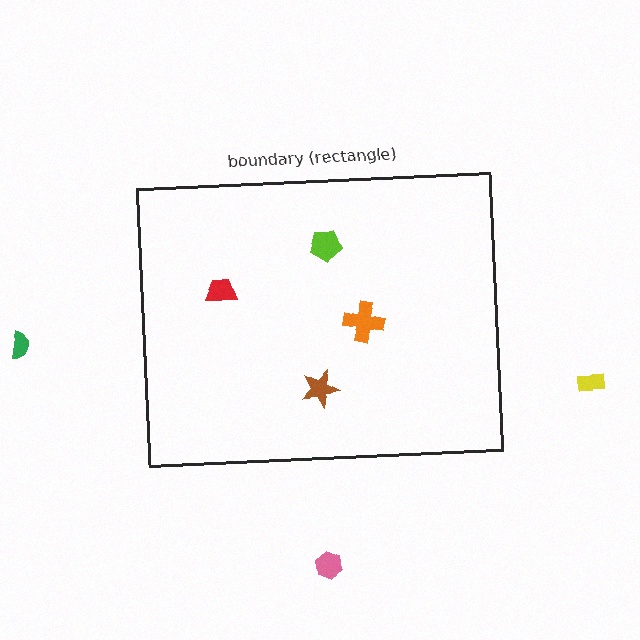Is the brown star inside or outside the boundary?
Inside.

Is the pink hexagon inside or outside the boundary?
Outside.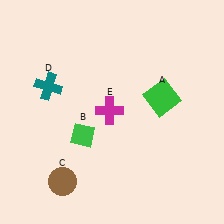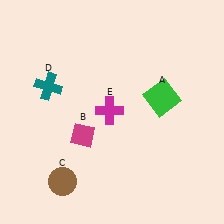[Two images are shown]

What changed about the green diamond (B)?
In Image 1, B is green. In Image 2, it changed to magenta.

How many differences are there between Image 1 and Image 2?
There is 1 difference between the two images.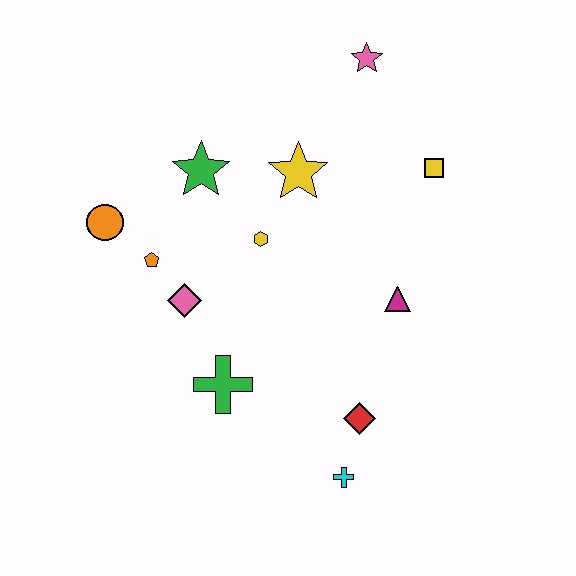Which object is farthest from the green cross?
The pink star is farthest from the green cross.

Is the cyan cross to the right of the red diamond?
No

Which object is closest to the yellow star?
The yellow hexagon is closest to the yellow star.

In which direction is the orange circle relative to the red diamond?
The orange circle is to the left of the red diamond.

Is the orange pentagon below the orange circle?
Yes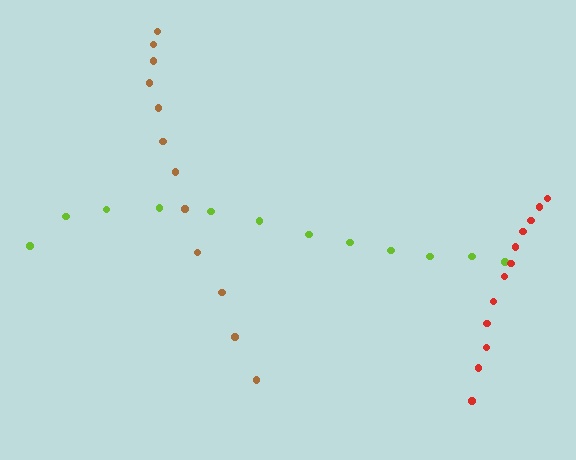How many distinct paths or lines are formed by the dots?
There are 3 distinct paths.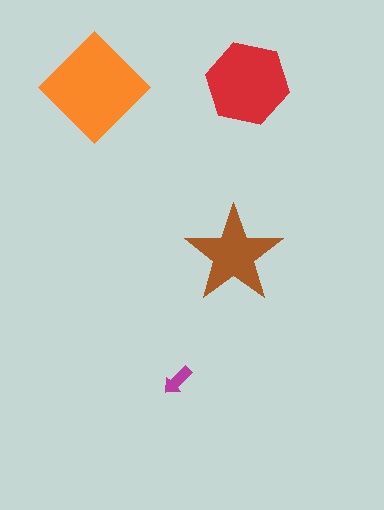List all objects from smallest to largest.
The magenta arrow, the brown star, the red hexagon, the orange diamond.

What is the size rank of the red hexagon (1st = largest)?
2nd.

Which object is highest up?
The red hexagon is topmost.